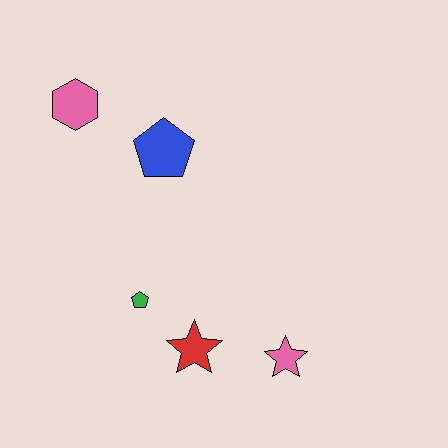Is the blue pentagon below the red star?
No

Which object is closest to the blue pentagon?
The pink hexagon is closest to the blue pentagon.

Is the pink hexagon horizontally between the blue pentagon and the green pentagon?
No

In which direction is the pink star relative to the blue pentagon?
The pink star is below the blue pentagon.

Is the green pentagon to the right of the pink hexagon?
Yes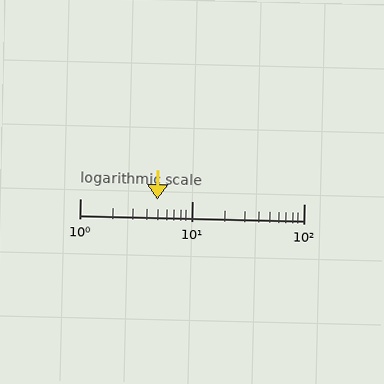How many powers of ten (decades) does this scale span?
The scale spans 2 decades, from 1 to 100.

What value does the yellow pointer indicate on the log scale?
The pointer indicates approximately 4.9.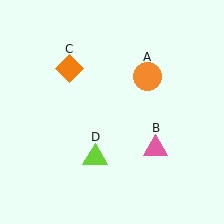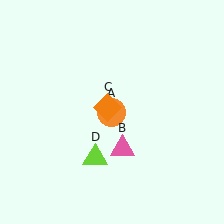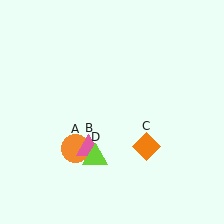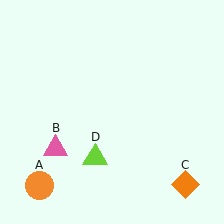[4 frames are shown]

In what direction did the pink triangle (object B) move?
The pink triangle (object B) moved left.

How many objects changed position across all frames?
3 objects changed position: orange circle (object A), pink triangle (object B), orange diamond (object C).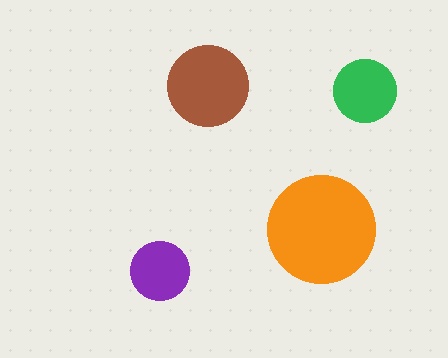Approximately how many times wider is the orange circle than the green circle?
About 1.5 times wider.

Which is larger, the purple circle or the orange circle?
The orange one.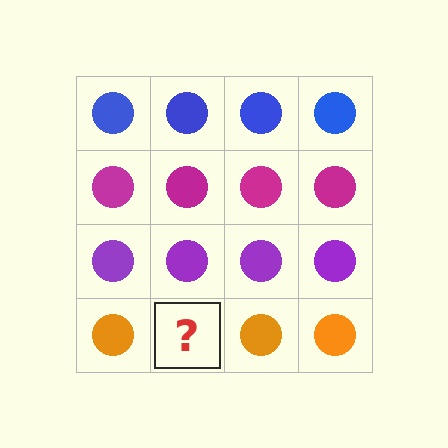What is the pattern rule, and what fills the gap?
The rule is that each row has a consistent color. The gap should be filled with an orange circle.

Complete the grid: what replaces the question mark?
The question mark should be replaced with an orange circle.